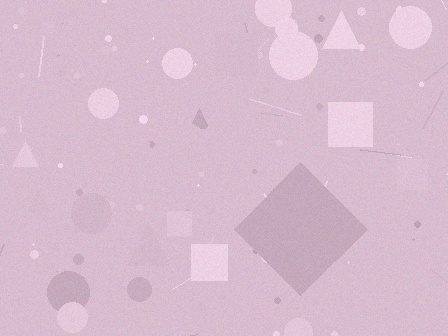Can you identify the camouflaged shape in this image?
The camouflaged shape is a diamond.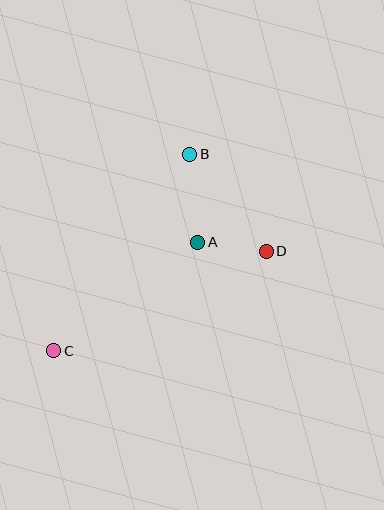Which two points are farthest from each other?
Points B and C are farthest from each other.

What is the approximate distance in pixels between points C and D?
The distance between C and D is approximately 234 pixels.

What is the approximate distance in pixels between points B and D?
The distance between B and D is approximately 124 pixels.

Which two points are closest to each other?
Points A and D are closest to each other.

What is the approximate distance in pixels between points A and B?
The distance between A and B is approximately 89 pixels.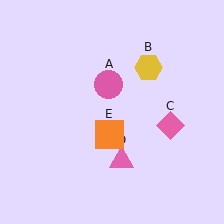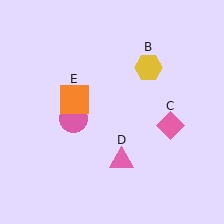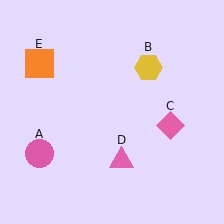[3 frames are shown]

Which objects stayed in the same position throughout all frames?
Yellow hexagon (object B) and pink diamond (object C) and pink triangle (object D) remained stationary.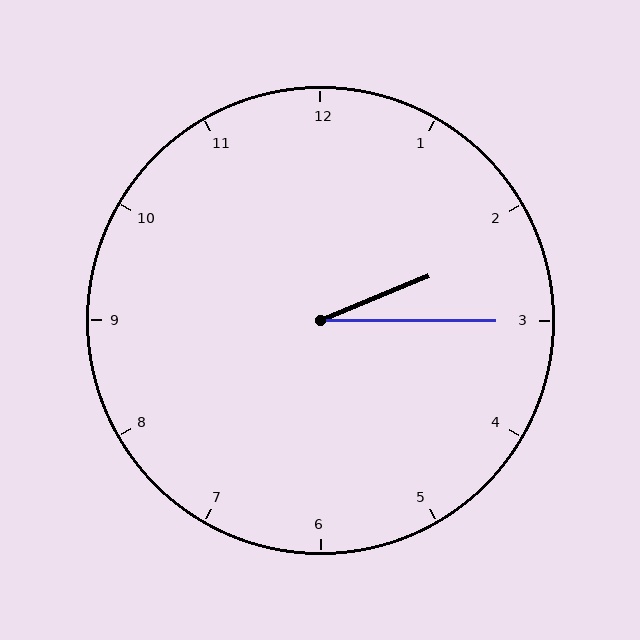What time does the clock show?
2:15.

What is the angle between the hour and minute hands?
Approximately 22 degrees.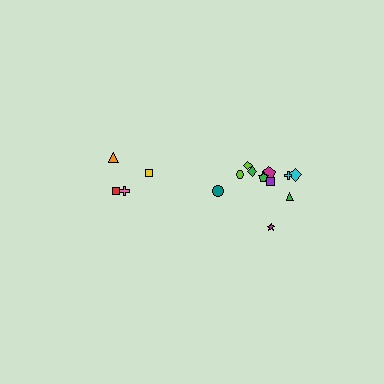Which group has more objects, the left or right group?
The right group.